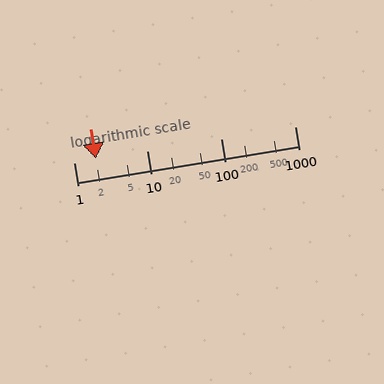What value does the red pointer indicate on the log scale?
The pointer indicates approximately 2.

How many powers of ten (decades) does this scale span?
The scale spans 3 decades, from 1 to 1000.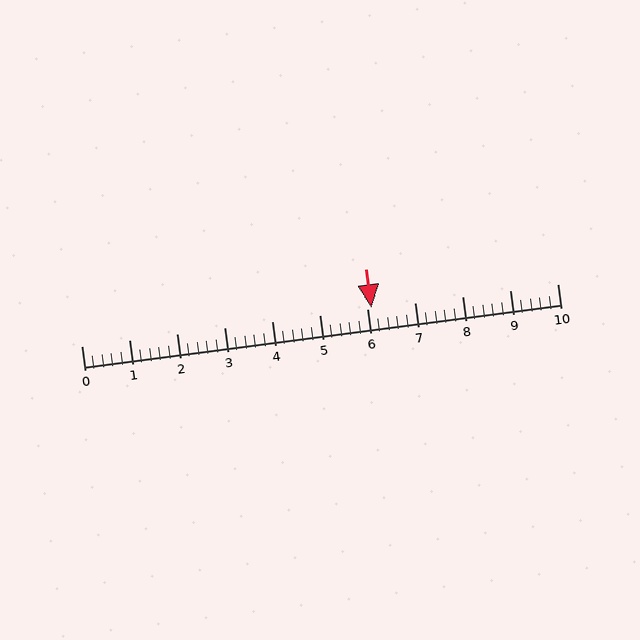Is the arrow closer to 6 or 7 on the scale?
The arrow is closer to 6.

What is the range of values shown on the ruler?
The ruler shows values from 0 to 10.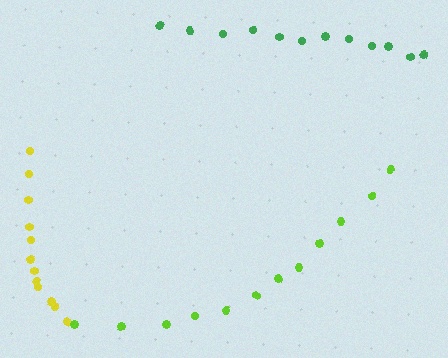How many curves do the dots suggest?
There are 3 distinct paths.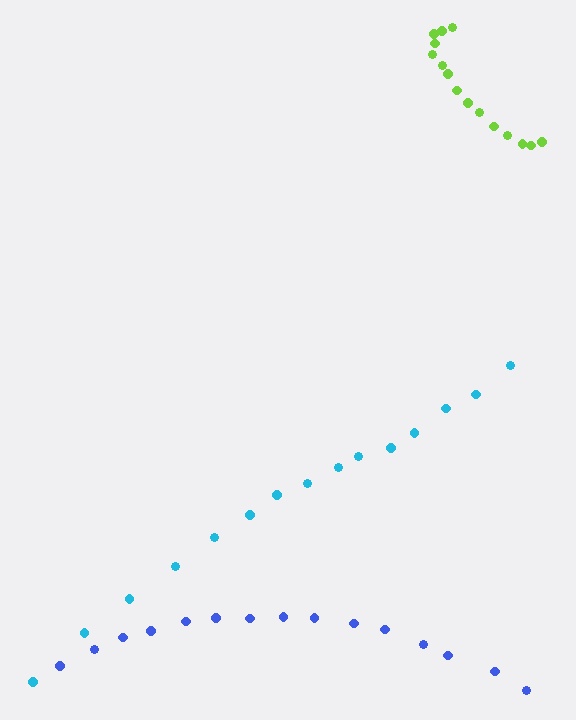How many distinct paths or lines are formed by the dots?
There are 3 distinct paths.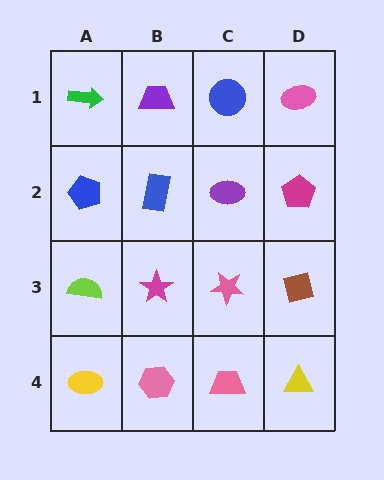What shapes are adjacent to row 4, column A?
A lime semicircle (row 3, column A), a pink hexagon (row 4, column B).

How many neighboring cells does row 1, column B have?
3.